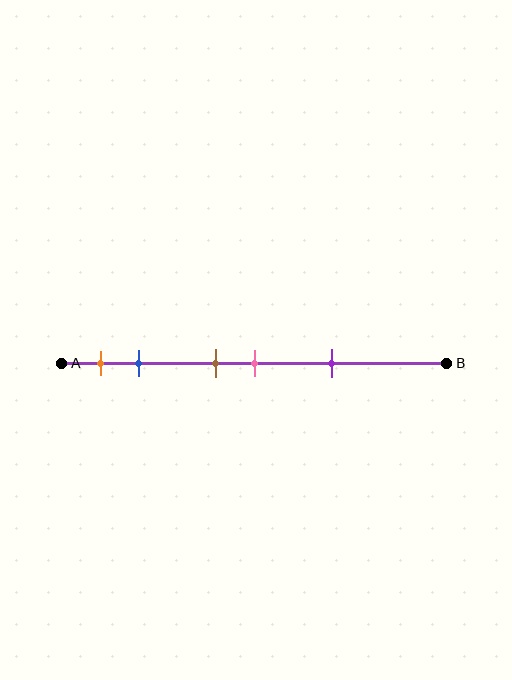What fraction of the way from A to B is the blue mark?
The blue mark is approximately 20% (0.2) of the way from A to B.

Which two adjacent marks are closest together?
The brown and pink marks are the closest adjacent pair.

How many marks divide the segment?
There are 5 marks dividing the segment.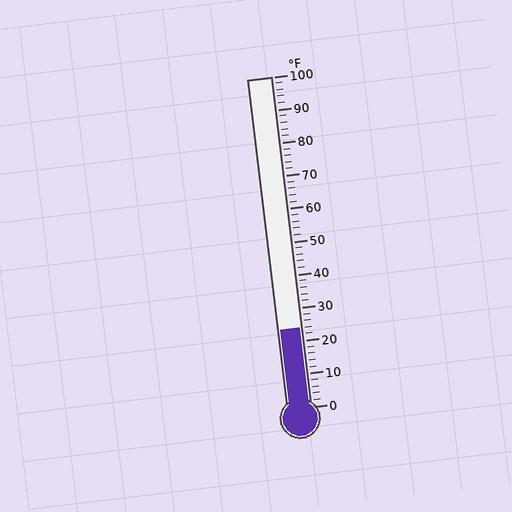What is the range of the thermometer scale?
The thermometer scale ranges from 0°F to 100°F.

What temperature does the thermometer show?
The thermometer shows approximately 24°F.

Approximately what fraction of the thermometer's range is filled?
The thermometer is filled to approximately 25% of its range.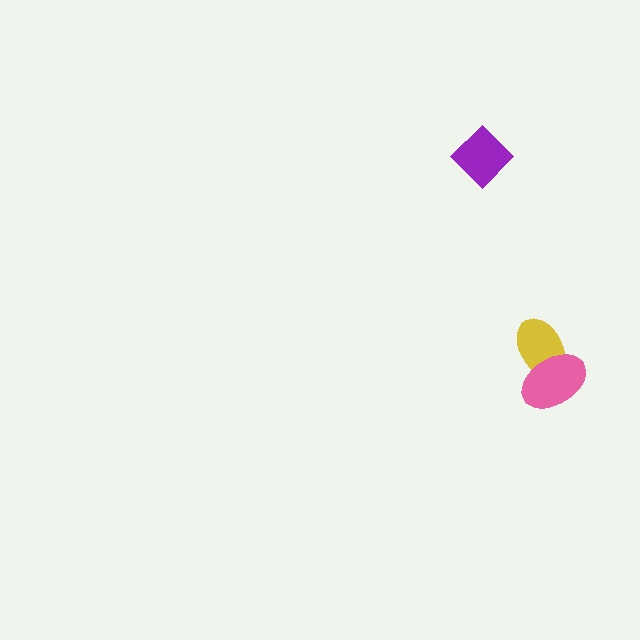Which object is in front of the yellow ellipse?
The pink ellipse is in front of the yellow ellipse.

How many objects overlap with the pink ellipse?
1 object overlaps with the pink ellipse.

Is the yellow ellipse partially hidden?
Yes, it is partially covered by another shape.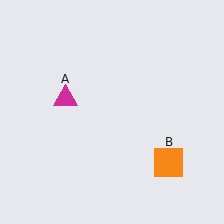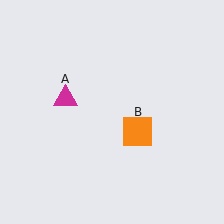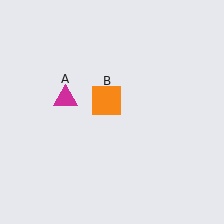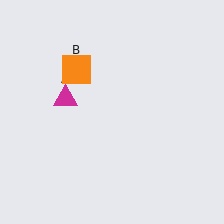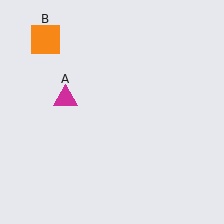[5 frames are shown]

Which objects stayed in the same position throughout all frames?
Magenta triangle (object A) remained stationary.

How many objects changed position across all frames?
1 object changed position: orange square (object B).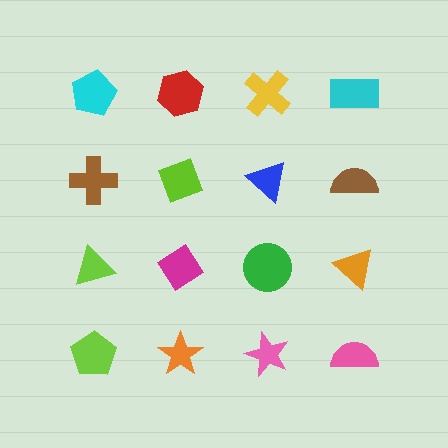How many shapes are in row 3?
4 shapes.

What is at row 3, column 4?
An orange triangle.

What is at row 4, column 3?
A pink star.